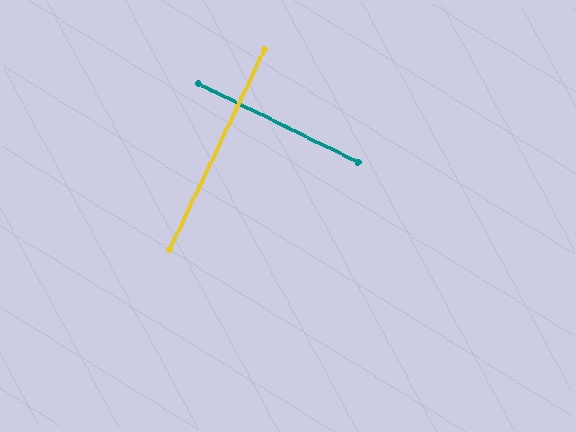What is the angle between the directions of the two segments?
Approximately 89 degrees.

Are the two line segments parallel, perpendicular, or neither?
Perpendicular — they meet at approximately 89°.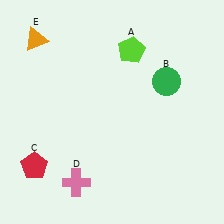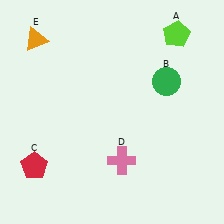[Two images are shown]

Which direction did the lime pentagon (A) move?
The lime pentagon (A) moved right.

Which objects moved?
The objects that moved are: the lime pentagon (A), the pink cross (D).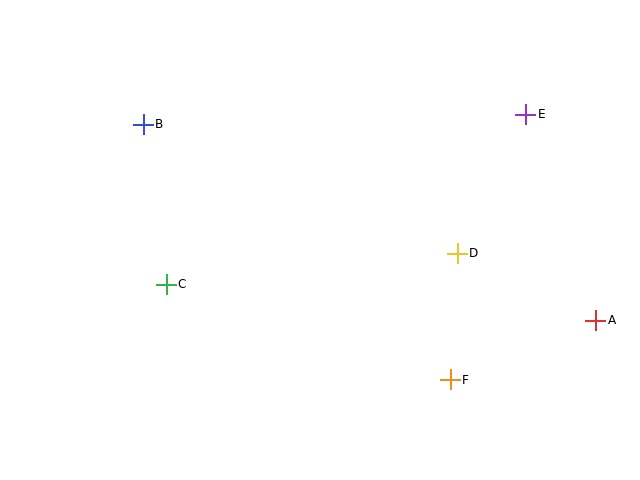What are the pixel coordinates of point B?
Point B is at (143, 124).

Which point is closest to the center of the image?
Point D at (457, 253) is closest to the center.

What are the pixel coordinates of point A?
Point A is at (596, 320).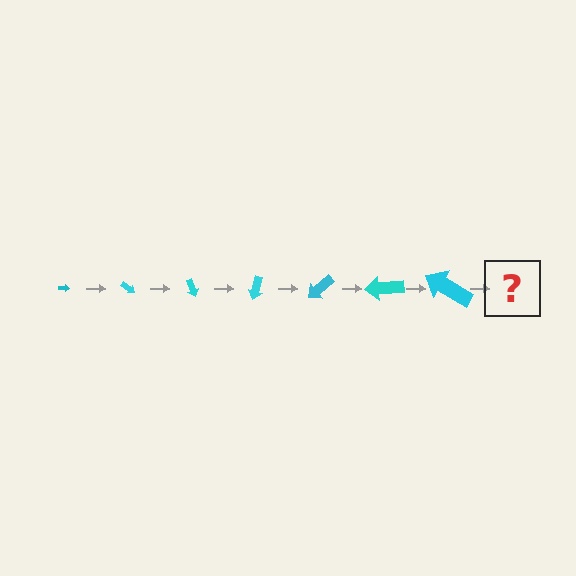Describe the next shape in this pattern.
It should be an arrow, larger than the previous one and rotated 245 degrees from the start.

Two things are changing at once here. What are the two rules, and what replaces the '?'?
The two rules are that the arrow grows larger each step and it rotates 35 degrees each step. The '?' should be an arrow, larger than the previous one and rotated 245 degrees from the start.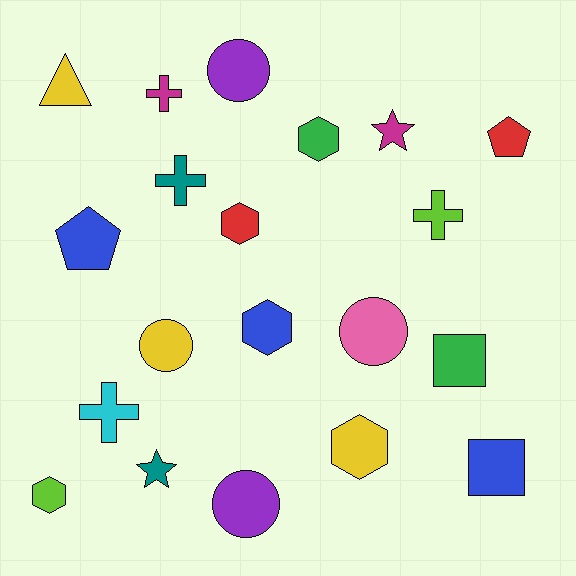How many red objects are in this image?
There are 2 red objects.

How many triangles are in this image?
There is 1 triangle.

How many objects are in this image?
There are 20 objects.